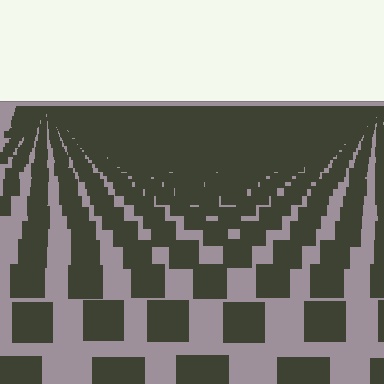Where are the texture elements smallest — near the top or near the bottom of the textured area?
Near the top.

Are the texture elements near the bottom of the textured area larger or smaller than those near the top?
Larger. Near the bottom, elements are closer to the viewer and appear at a bigger on-screen size.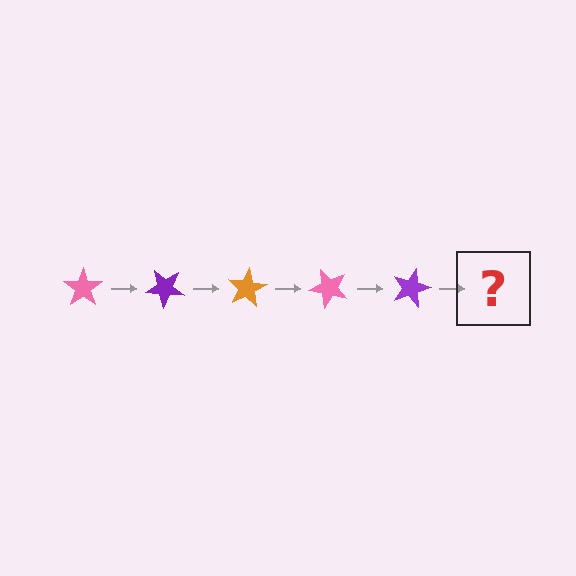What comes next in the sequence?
The next element should be an orange star, rotated 200 degrees from the start.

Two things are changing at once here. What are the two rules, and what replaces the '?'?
The two rules are that it rotates 40 degrees each step and the color cycles through pink, purple, and orange. The '?' should be an orange star, rotated 200 degrees from the start.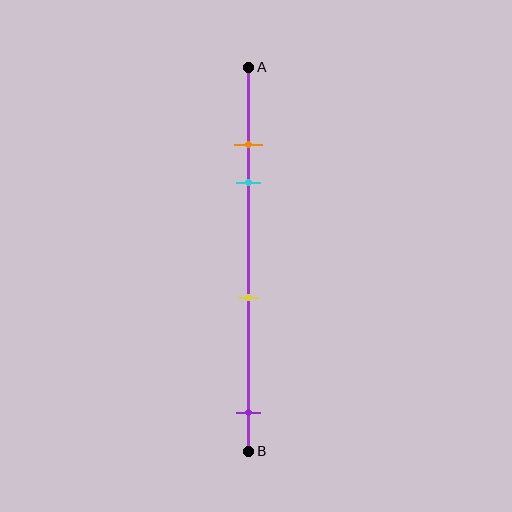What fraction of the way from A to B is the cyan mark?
The cyan mark is approximately 30% (0.3) of the way from A to B.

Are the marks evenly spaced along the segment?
No, the marks are not evenly spaced.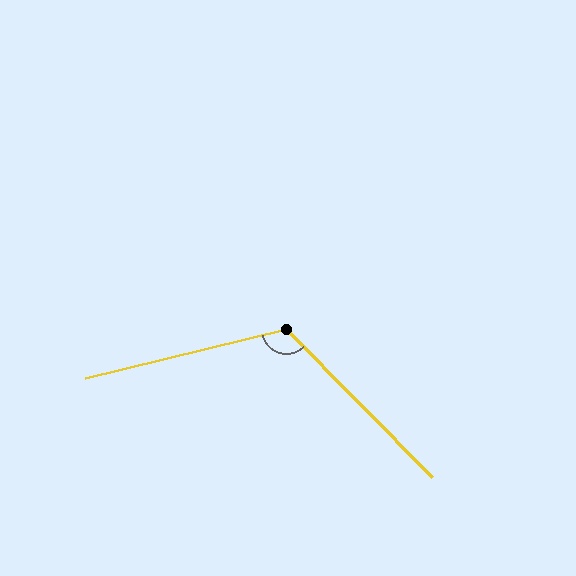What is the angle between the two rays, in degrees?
Approximately 121 degrees.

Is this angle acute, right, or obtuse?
It is obtuse.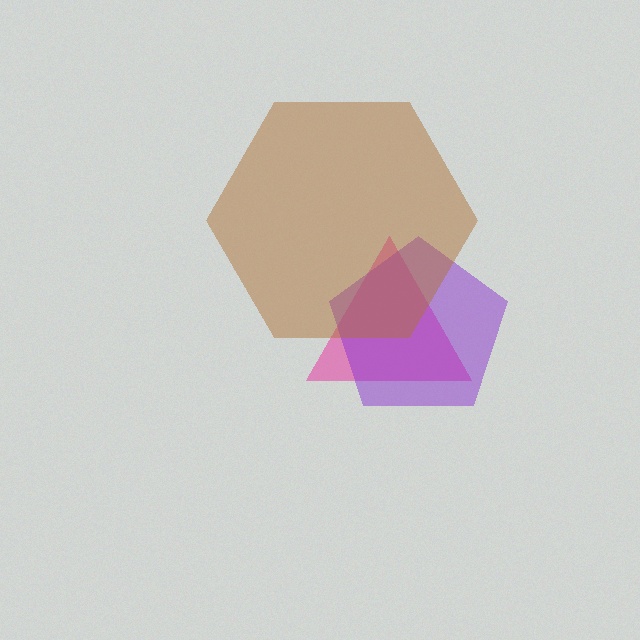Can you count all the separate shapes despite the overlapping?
Yes, there are 3 separate shapes.